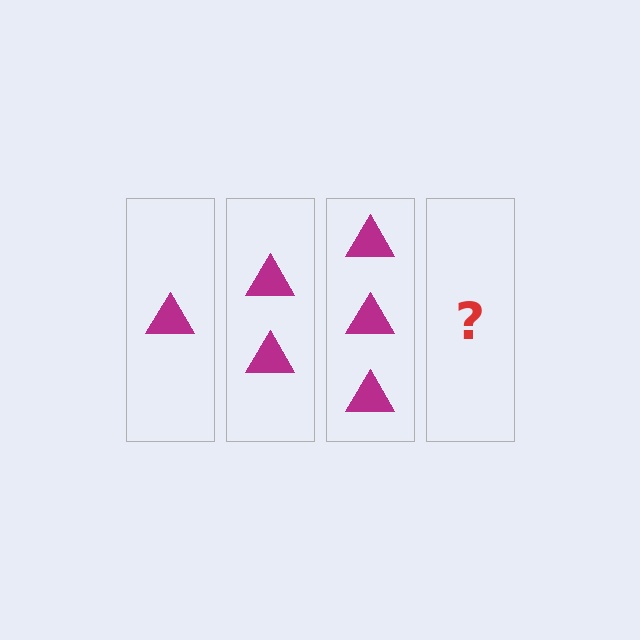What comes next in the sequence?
The next element should be 4 triangles.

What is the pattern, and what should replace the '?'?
The pattern is that each step adds one more triangle. The '?' should be 4 triangles.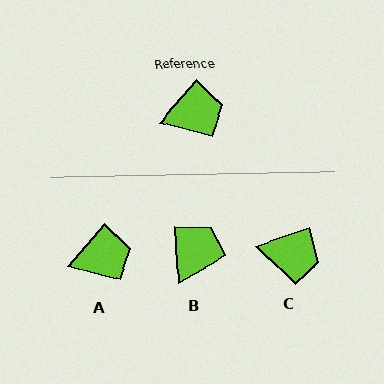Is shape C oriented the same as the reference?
No, it is off by about 30 degrees.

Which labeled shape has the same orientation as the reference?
A.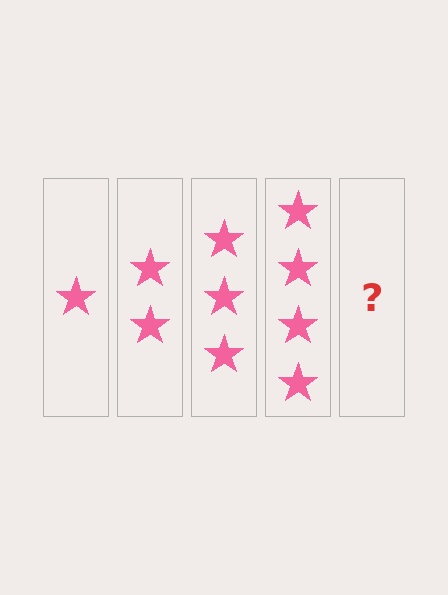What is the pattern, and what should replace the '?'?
The pattern is that each step adds one more star. The '?' should be 5 stars.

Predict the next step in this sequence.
The next step is 5 stars.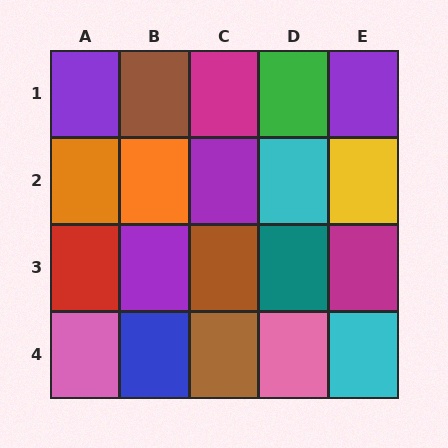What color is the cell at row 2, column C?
Purple.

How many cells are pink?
2 cells are pink.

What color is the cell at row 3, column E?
Magenta.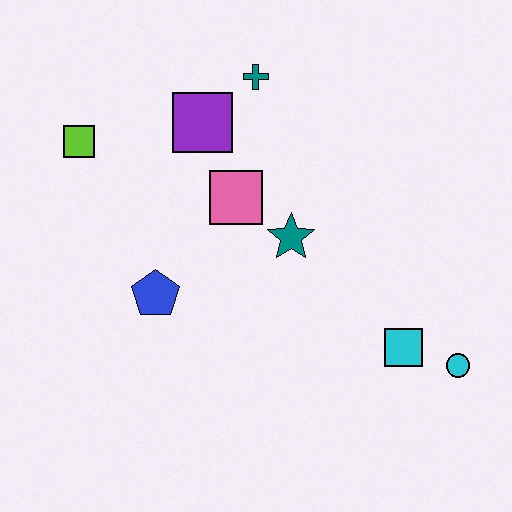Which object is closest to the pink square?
The teal star is closest to the pink square.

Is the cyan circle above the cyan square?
No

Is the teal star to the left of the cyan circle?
Yes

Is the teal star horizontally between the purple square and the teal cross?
No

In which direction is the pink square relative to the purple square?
The pink square is below the purple square.